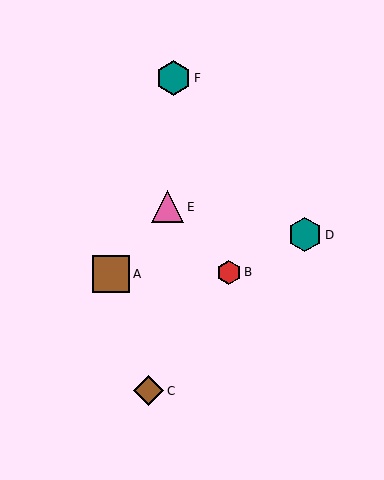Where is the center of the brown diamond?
The center of the brown diamond is at (149, 391).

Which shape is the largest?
The brown square (labeled A) is the largest.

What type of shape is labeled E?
Shape E is a pink triangle.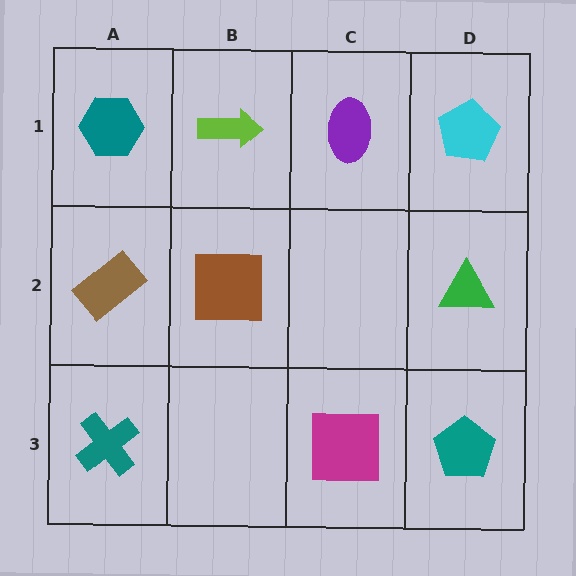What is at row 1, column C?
A purple ellipse.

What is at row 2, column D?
A green triangle.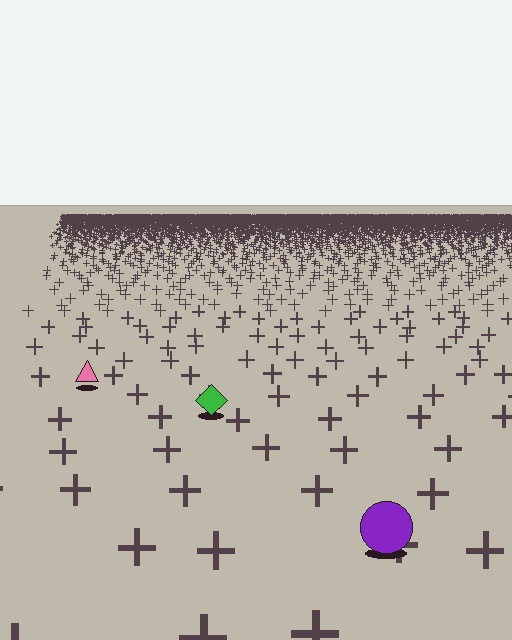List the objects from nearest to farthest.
From nearest to farthest: the purple circle, the green diamond, the pink triangle.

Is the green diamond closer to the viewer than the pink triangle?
Yes. The green diamond is closer — you can tell from the texture gradient: the ground texture is coarser near it.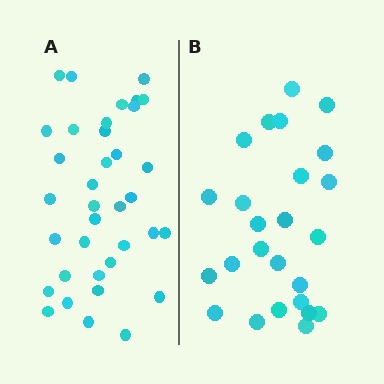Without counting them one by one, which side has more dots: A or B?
Region A (the left region) has more dots.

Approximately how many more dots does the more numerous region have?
Region A has roughly 12 or so more dots than region B.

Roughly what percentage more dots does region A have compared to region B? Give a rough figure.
About 45% more.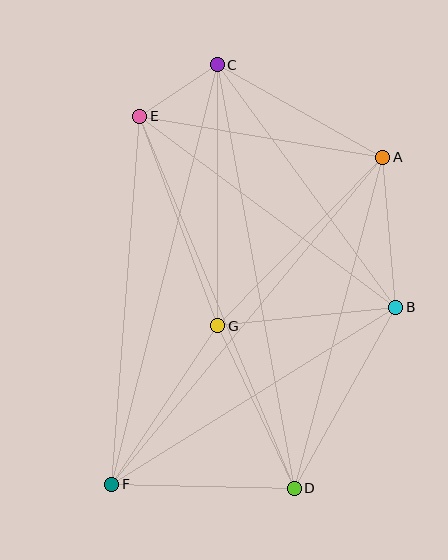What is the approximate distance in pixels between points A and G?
The distance between A and G is approximately 236 pixels.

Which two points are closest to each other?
Points C and E are closest to each other.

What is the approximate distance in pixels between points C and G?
The distance between C and G is approximately 261 pixels.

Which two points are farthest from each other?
Points C and F are farthest from each other.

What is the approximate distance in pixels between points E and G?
The distance between E and G is approximately 224 pixels.